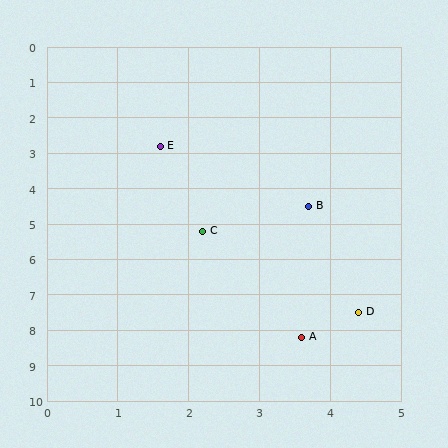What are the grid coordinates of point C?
Point C is at approximately (2.2, 5.2).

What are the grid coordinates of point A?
Point A is at approximately (3.6, 8.2).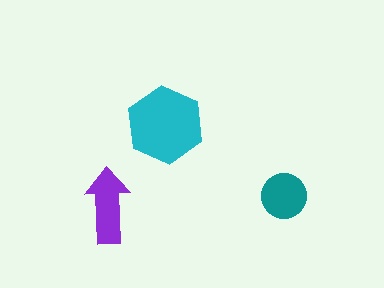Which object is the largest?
The cyan hexagon.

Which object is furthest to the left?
The purple arrow is leftmost.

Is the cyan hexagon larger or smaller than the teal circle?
Larger.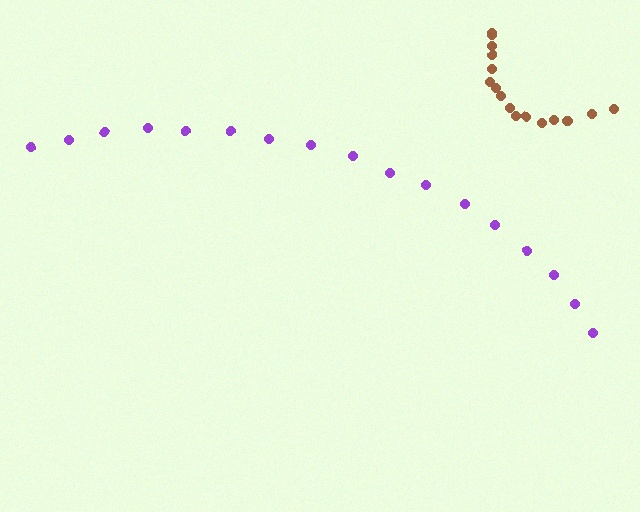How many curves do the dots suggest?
There are 2 distinct paths.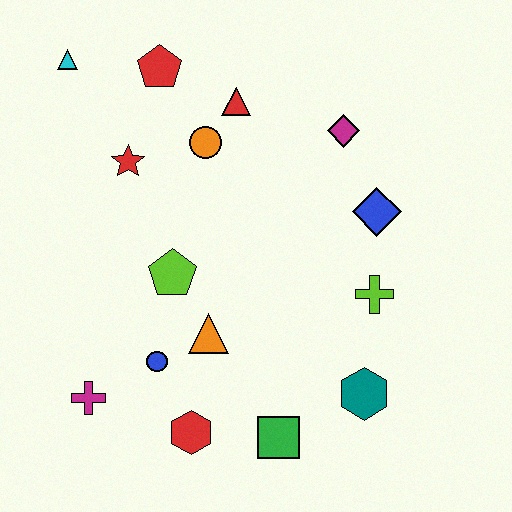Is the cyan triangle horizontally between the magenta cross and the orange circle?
No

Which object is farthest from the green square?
The cyan triangle is farthest from the green square.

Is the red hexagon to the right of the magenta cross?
Yes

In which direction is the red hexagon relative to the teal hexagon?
The red hexagon is to the left of the teal hexagon.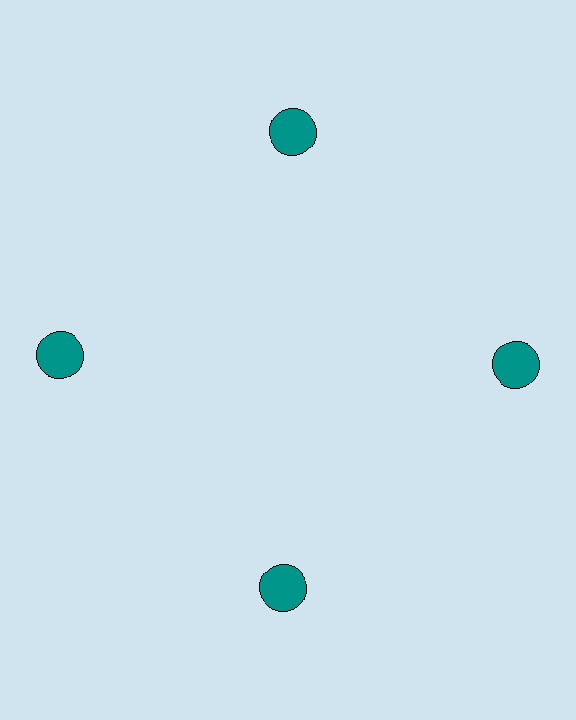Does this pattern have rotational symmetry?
Yes, this pattern has 4-fold rotational symmetry. It looks the same after rotating 90 degrees around the center.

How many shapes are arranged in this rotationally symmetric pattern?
There are 4 shapes, arranged in 4 groups of 1.